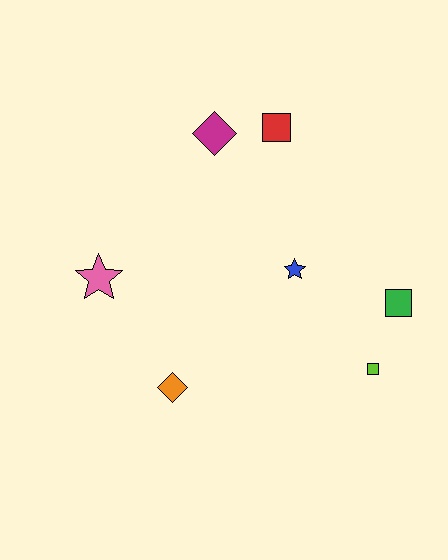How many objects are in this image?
There are 7 objects.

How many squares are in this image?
There are 3 squares.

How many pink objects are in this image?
There is 1 pink object.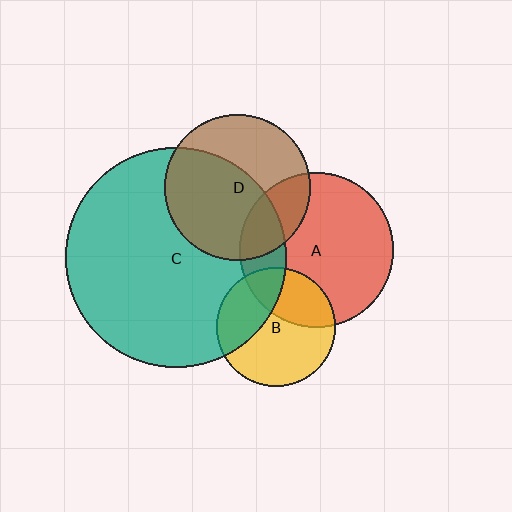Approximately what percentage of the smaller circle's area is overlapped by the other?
Approximately 30%.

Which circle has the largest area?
Circle C (teal).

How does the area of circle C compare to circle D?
Approximately 2.3 times.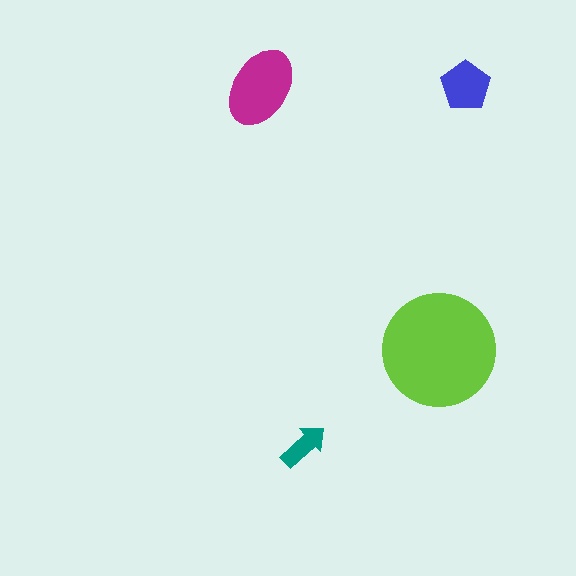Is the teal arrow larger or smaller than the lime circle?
Smaller.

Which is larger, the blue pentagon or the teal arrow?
The blue pentagon.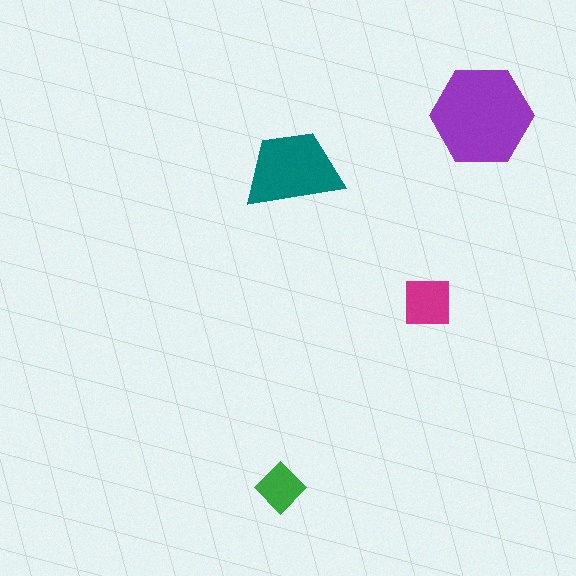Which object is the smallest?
The green diamond.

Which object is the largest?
The purple hexagon.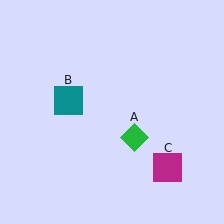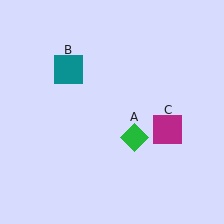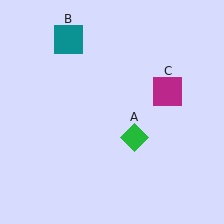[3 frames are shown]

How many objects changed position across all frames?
2 objects changed position: teal square (object B), magenta square (object C).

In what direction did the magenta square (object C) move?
The magenta square (object C) moved up.